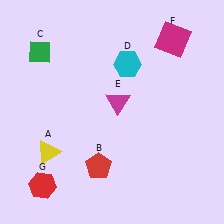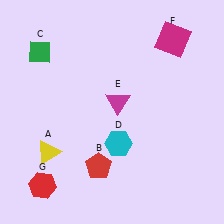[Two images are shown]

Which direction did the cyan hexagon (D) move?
The cyan hexagon (D) moved down.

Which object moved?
The cyan hexagon (D) moved down.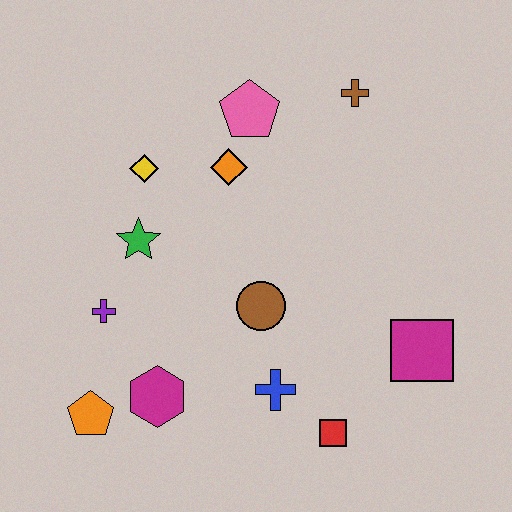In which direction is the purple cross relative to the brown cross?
The purple cross is to the left of the brown cross.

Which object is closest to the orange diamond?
The pink pentagon is closest to the orange diamond.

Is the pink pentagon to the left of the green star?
No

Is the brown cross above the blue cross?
Yes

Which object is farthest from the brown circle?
The brown cross is farthest from the brown circle.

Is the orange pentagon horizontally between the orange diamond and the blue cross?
No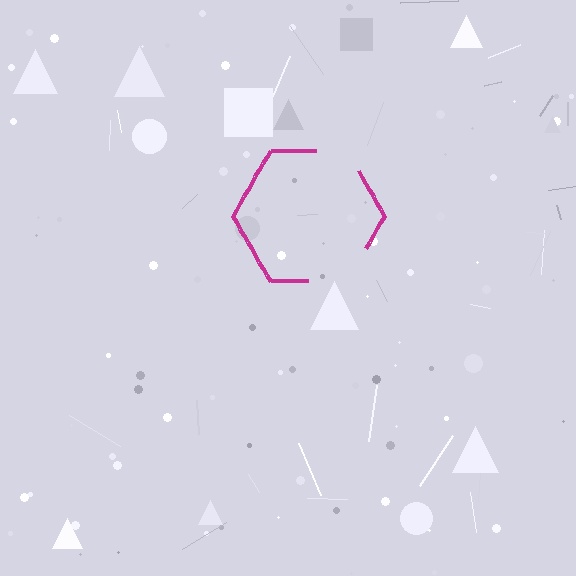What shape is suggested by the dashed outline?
The dashed outline suggests a hexagon.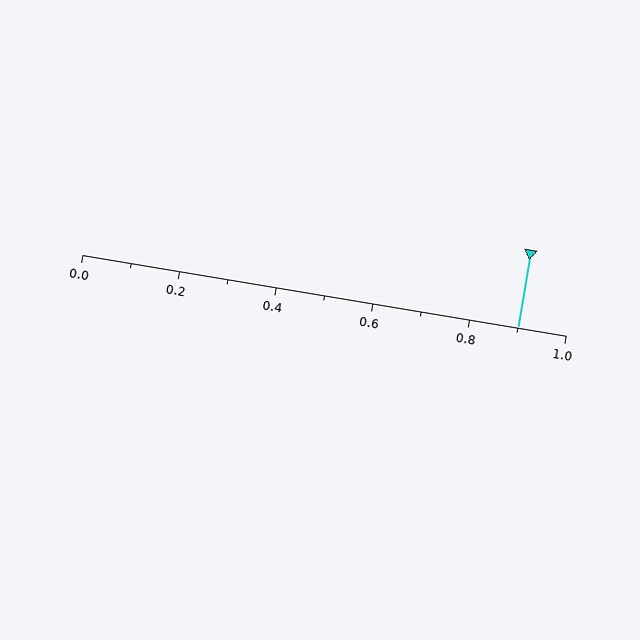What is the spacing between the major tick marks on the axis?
The major ticks are spaced 0.2 apart.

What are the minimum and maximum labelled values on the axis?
The axis runs from 0.0 to 1.0.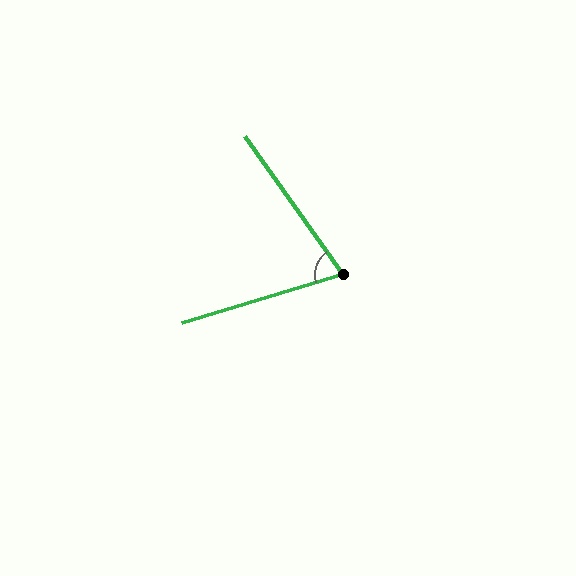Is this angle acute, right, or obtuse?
It is acute.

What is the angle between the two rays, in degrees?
Approximately 72 degrees.